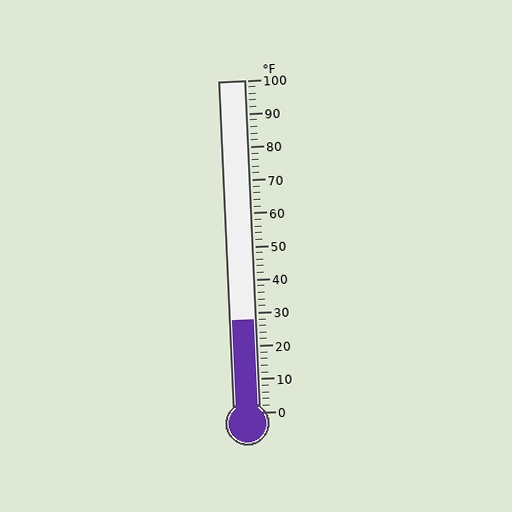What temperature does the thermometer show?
The thermometer shows approximately 28°F.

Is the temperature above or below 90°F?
The temperature is below 90°F.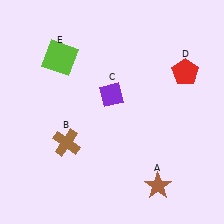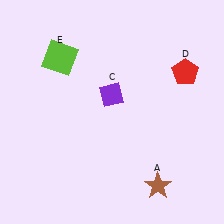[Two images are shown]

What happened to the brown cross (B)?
The brown cross (B) was removed in Image 2. It was in the bottom-left area of Image 1.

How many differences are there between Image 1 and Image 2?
There is 1 difference between the two images.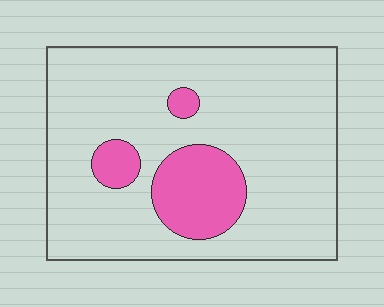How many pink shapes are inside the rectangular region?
3.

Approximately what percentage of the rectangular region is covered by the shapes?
Approximately 15%.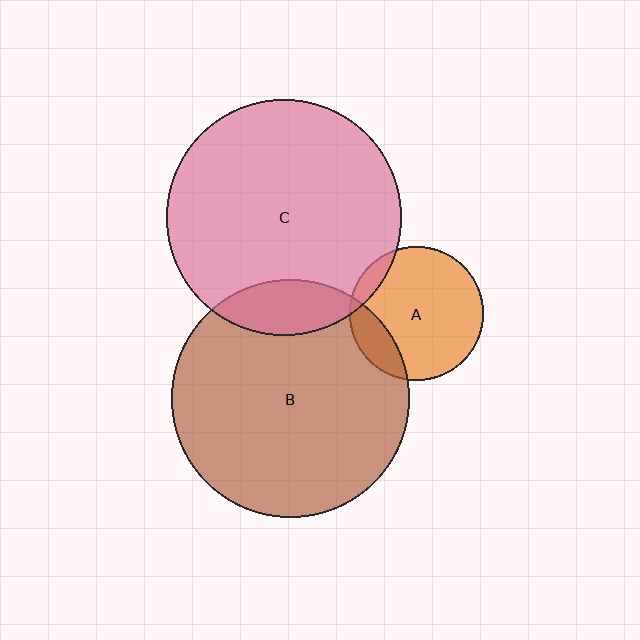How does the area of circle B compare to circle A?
Approximately 3.1 times.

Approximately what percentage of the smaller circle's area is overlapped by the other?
Approximately 15%.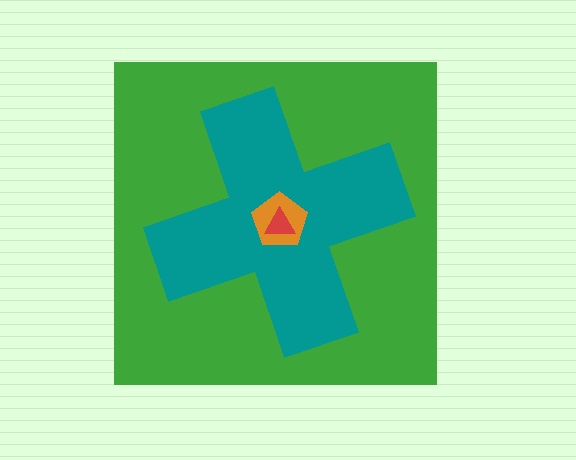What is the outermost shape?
The green square.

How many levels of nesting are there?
4.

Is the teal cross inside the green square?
Yes.